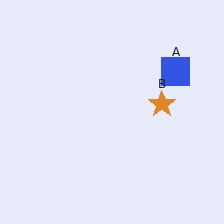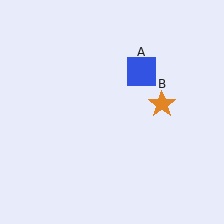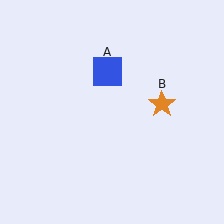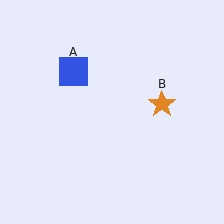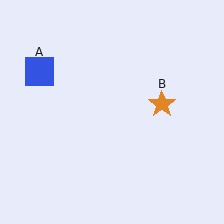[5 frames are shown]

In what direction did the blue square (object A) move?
The blue square (object A) moved left.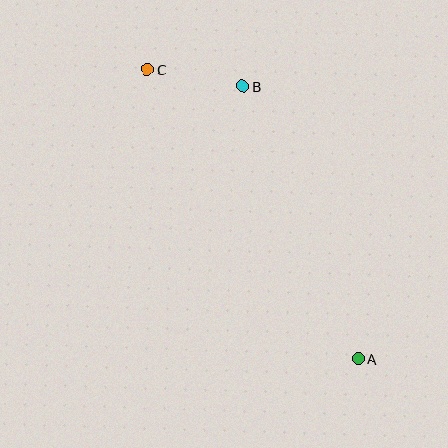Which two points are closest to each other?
Points B and C are closest to each other.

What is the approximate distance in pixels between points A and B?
The distance between A and B is approximately 296 pixels.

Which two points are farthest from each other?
Points A and C are farthest from each other.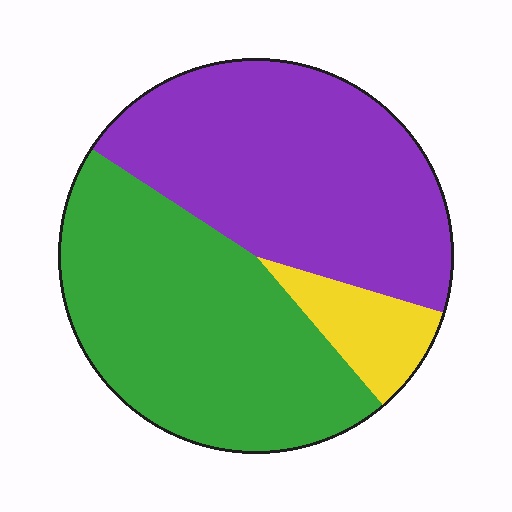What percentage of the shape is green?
Green covers roughly 45% of the shape.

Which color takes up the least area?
Yellow, at roughly 10%.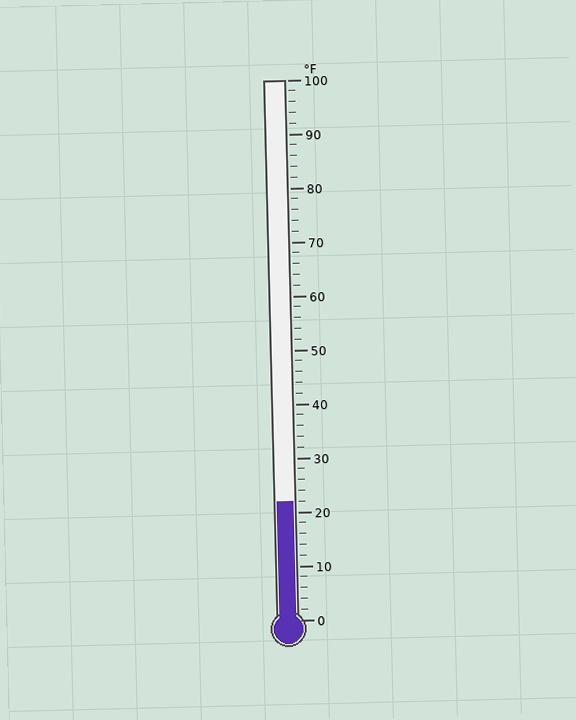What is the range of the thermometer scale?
The thermometer scale ranges from 0°F to 100°F.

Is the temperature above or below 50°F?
The temperature is below 50°F.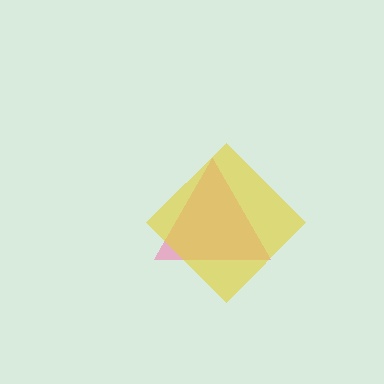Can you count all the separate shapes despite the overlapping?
Yes, there are 2 separate shapes.